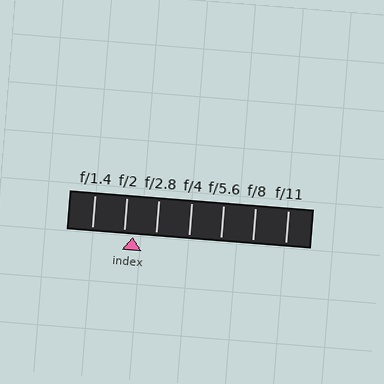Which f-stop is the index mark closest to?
The index mark is closest to f/2.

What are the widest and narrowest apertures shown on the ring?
The widest aperture shown is f/1.4 and the narrowest is f/11.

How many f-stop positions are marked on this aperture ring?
There are 7 f-stop positions marked.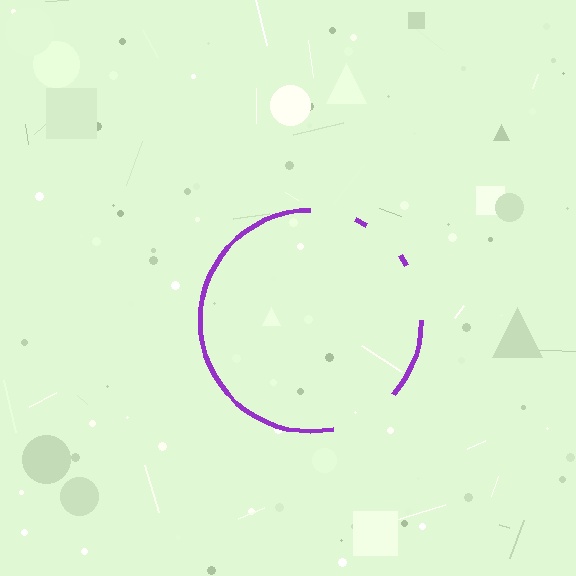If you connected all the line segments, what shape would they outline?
They would outline a circle.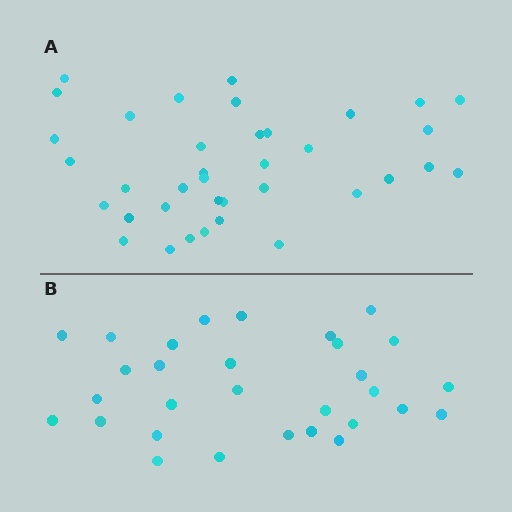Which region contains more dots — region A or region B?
Region A (the top region) has more dots.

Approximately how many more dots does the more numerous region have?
Region A has roughly 8 or so more dots than region B.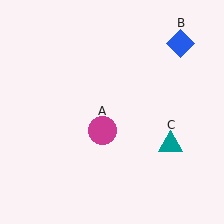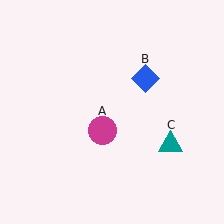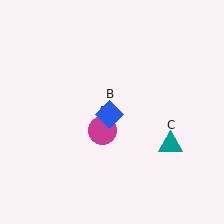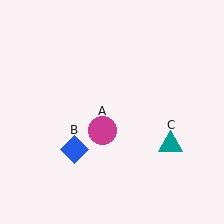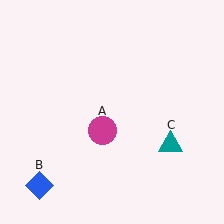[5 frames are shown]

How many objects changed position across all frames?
1 object changed position: blue diamond (object B).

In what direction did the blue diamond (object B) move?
The blue diamond (object B) moved down and to the left.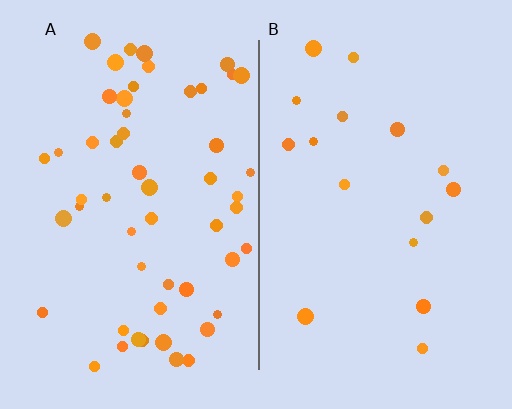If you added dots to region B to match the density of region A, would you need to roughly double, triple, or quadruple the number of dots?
Approximately triple.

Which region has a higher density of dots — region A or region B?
A (the left).